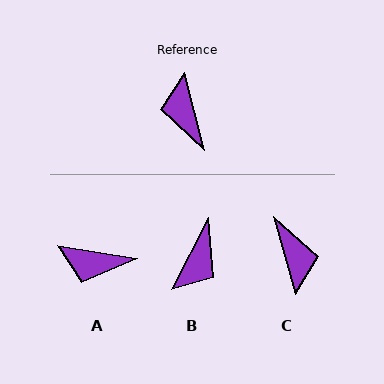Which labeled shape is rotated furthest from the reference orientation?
C, about 179 degrees away.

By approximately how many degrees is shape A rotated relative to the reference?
Approximately 66 degrees counter-clockwise.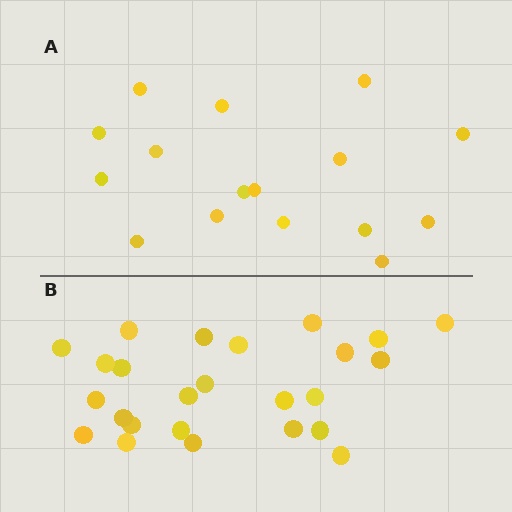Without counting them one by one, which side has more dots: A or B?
Region B (the bottom region) has more dots.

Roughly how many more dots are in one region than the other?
Region B has roughly 8 or so more dots than region A.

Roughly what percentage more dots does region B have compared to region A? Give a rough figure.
About 55% more.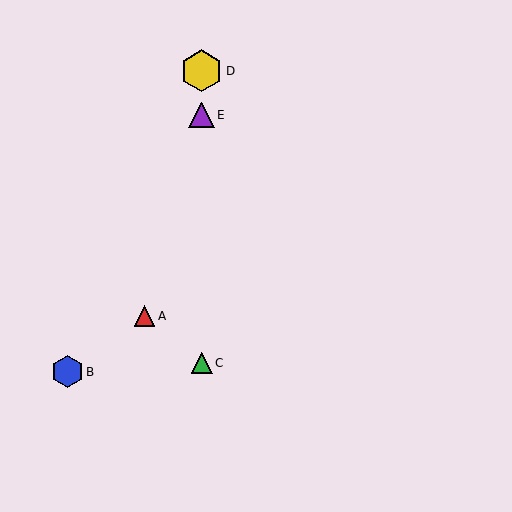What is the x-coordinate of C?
Object C is at x≈202.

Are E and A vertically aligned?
No, E is at x≈202 and A is at x≈145.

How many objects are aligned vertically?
3 objects (C, D, E) are aligned vertically.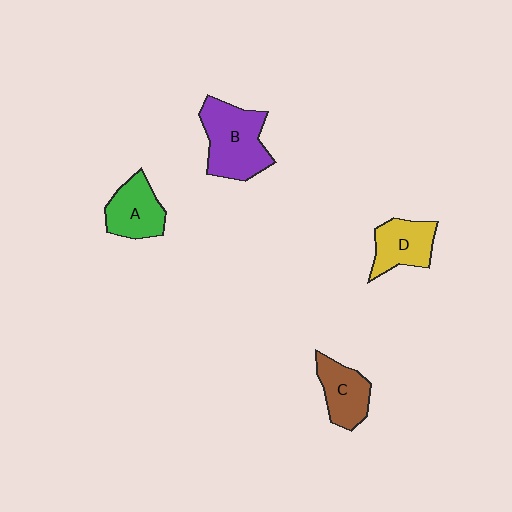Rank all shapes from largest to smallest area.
From largest to smallest: B (purple), A (green), D (yellow), C (brown).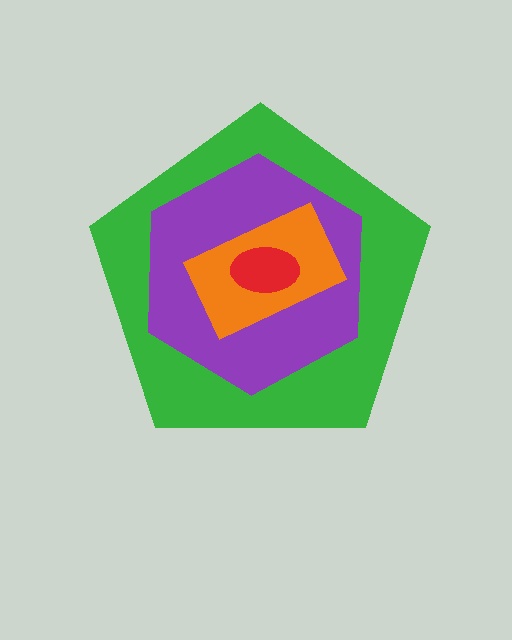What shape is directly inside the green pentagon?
The purple hexagon.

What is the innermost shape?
The red ellipse.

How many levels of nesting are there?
4.